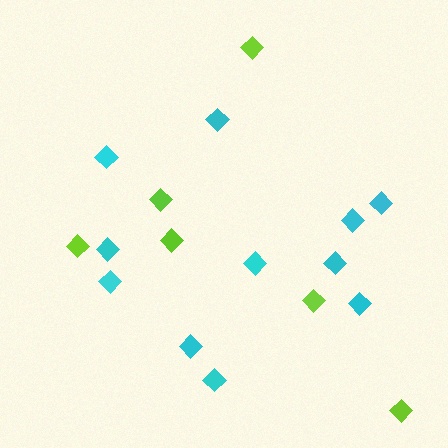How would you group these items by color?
There are 2 groups: one group of cyan diamonds (11) and one group of lime diamonds (6).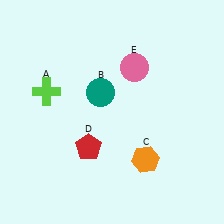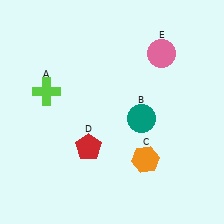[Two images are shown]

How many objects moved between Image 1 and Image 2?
2 objects moved between the two images.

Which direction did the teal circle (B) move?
The teal circle (B) moved right.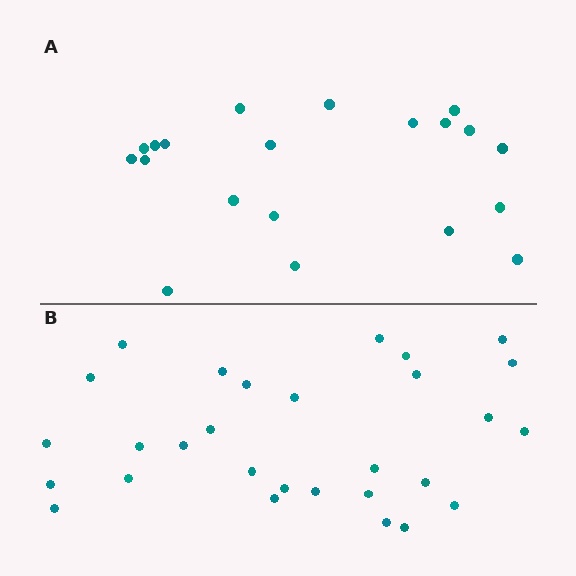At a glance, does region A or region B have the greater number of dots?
Region B (the bottom region) has more dots.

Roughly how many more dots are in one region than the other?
Region B has roughly 8 or so more dots than region A.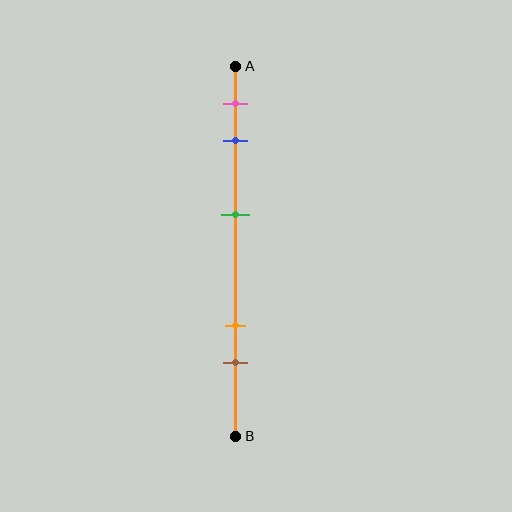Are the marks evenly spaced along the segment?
No, the marks are not evenly spaced.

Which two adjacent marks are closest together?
The pink and blue marks are the closest adjacent pair.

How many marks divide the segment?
There are 5 marks dividing the segment.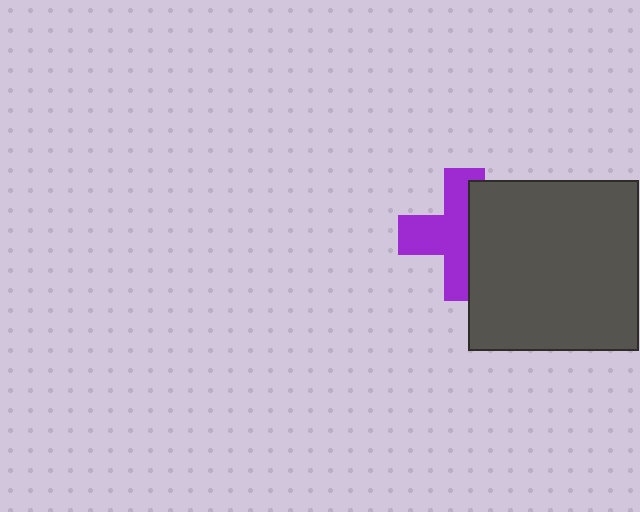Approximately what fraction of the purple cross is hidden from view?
Roughly 43% of the purple cross is hidden behind the dark gray square.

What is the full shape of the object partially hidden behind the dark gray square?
The partially hidden object is a purple cross.